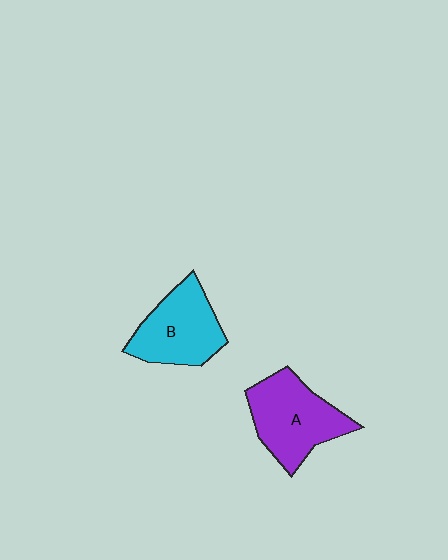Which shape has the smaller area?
Shape B (cyan).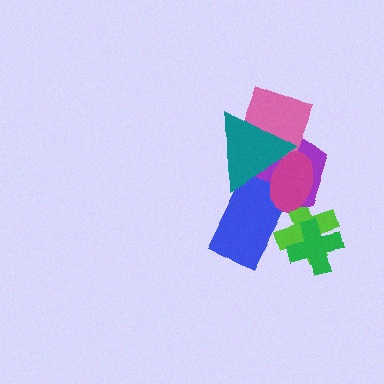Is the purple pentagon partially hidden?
Yes, it is partially covered by another shape.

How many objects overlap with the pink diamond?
3 objects overlap with the pink diamond.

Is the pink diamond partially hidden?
Yes, it is partially covered by another shape.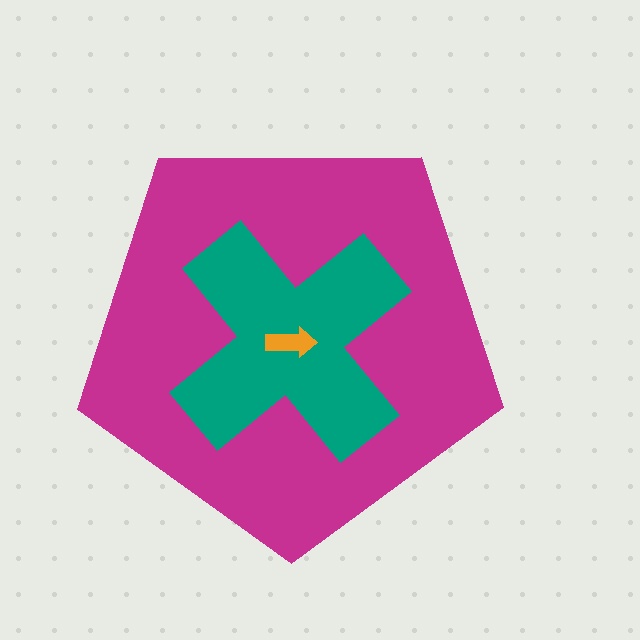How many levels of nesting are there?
3.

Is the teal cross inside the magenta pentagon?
Yes.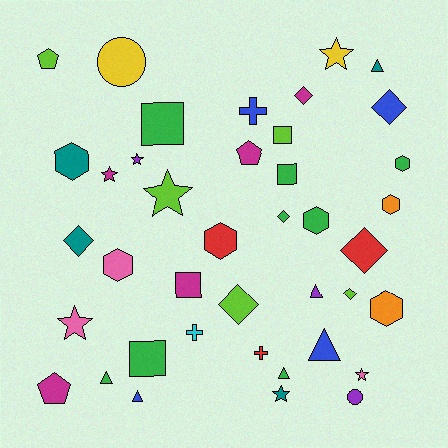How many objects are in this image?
There are 40 objects.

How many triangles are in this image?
There are 6 triangles.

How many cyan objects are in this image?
There is 1 cyan object.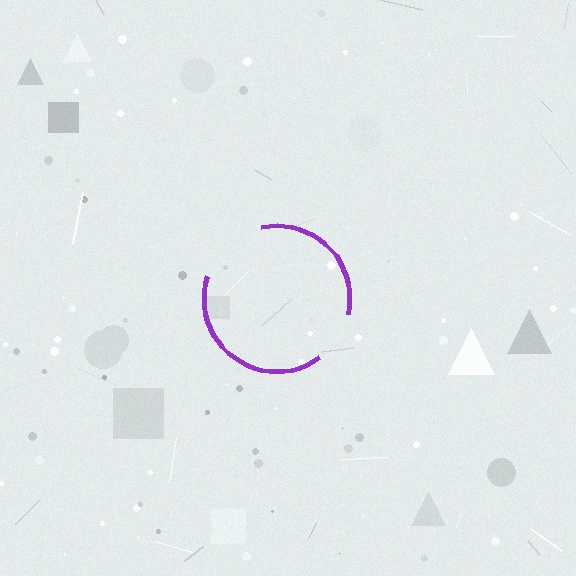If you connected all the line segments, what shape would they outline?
They would outline a circle.